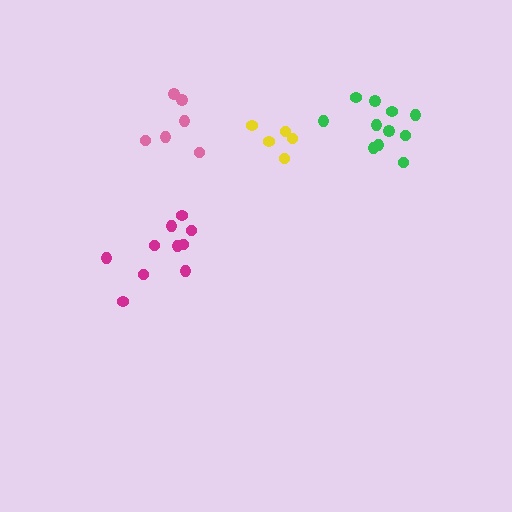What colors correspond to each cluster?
The clusters are colored: pink, magenta, yellow, green.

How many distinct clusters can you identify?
There are 4 distinct clusters.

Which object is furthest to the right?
The green cluster is rightmost.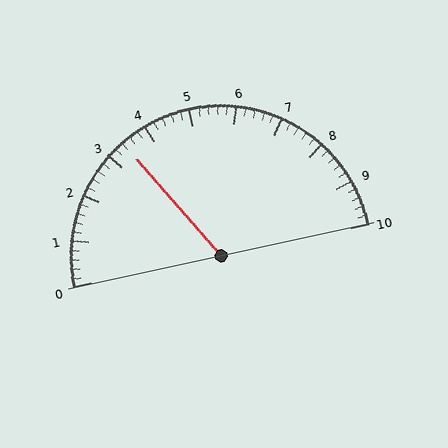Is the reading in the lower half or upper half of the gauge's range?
The reading is in the lower half of the range (0 to 10).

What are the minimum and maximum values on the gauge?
The gauge ranges from 0 to 10.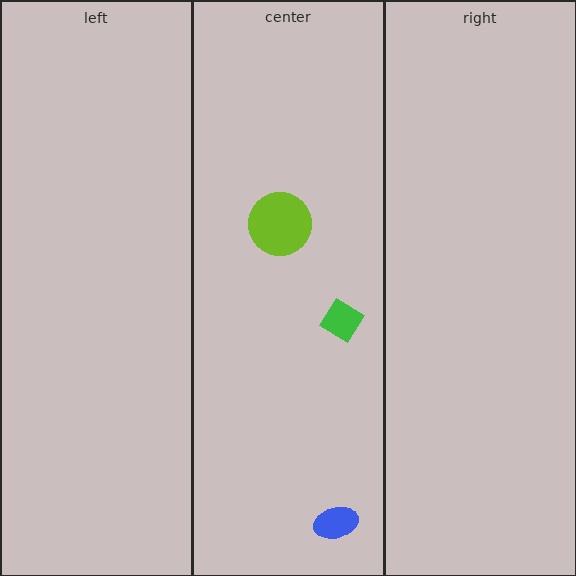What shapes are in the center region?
The lime circle, the green diamond, the blue ellipse.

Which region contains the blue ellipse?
The center region.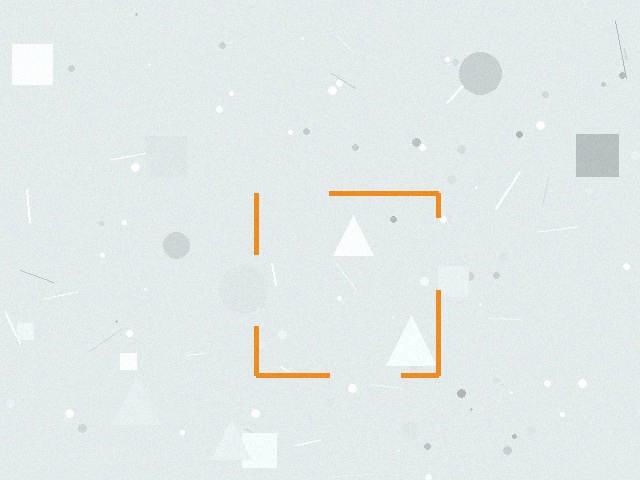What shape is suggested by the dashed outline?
The dashed outline suggests a square.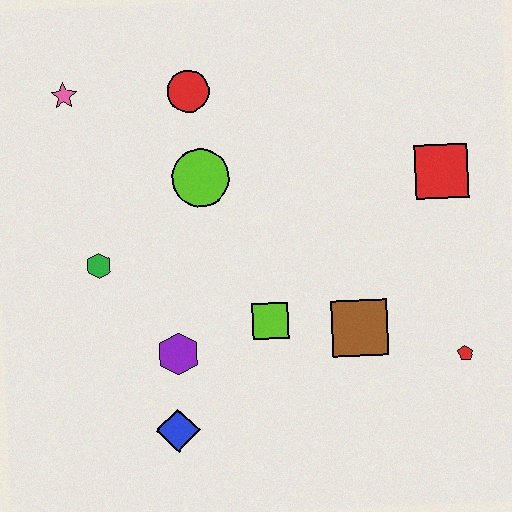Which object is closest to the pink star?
The red circle is closest to the pink star.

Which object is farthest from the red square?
The pink star is farthest from the red square.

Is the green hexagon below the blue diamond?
No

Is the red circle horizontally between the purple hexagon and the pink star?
No